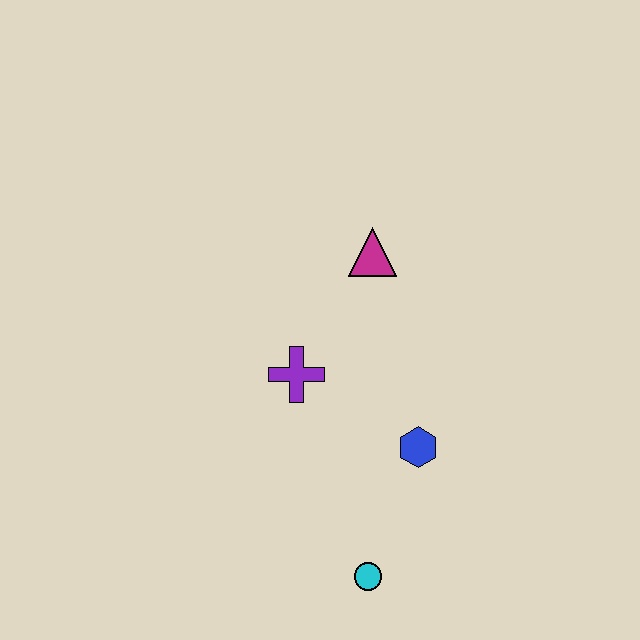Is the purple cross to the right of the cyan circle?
No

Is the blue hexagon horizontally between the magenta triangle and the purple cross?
No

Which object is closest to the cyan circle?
The blue hexagon is closest to the cyan circle.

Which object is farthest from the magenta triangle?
The cyan circle is farthest from the magenta triangle.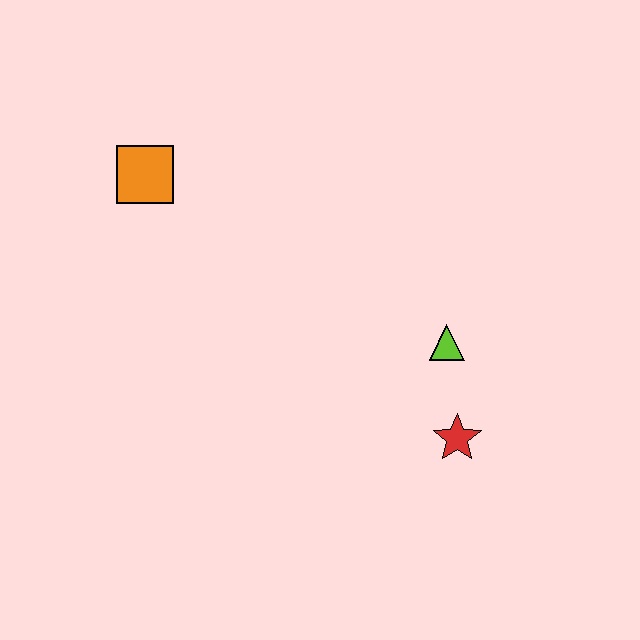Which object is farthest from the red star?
The orange square is farthest from the red star.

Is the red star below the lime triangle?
Yes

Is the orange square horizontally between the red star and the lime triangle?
No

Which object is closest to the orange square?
The lime triangle is closest to the orange square.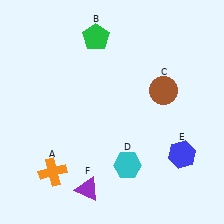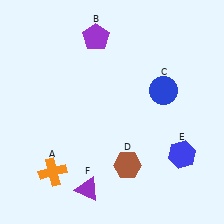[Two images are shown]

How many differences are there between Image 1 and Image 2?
There are 3 differences between the two images.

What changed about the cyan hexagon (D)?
In Image 1, D is cyan. In Image 2, it changed to brown.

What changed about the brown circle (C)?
In Image 1, C is brown. In Image 2, it changed to blue.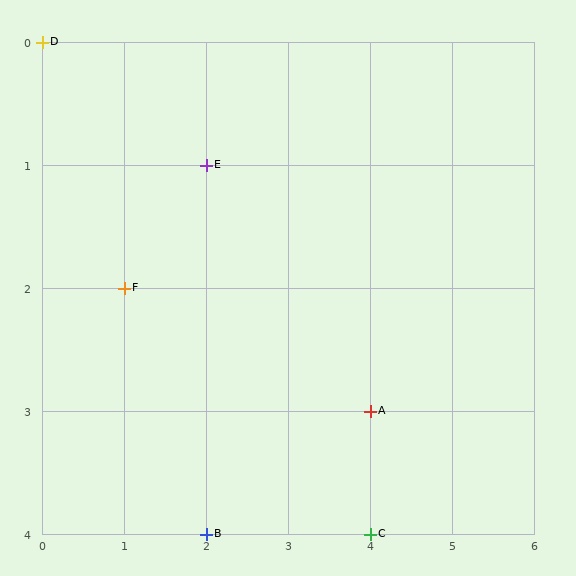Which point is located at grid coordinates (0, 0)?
Point D is at (0, 0).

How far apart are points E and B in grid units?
Points E and B are 3 rows apart.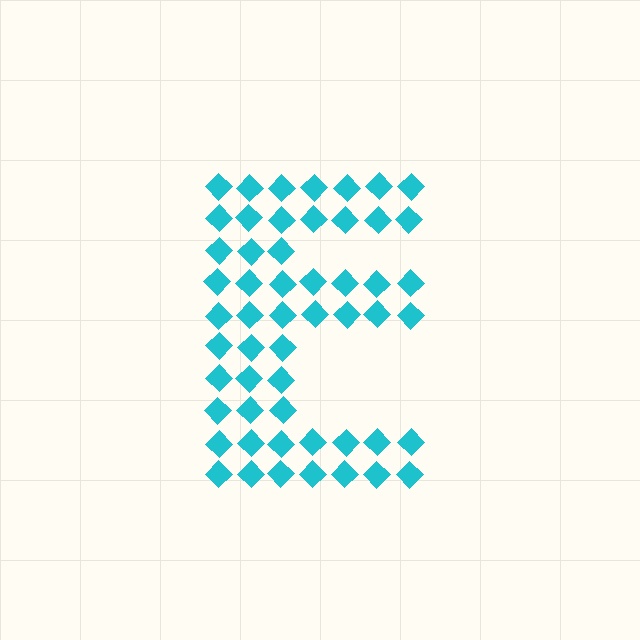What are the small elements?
The small elements are diamonds.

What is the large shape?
The large shape is the letter E.